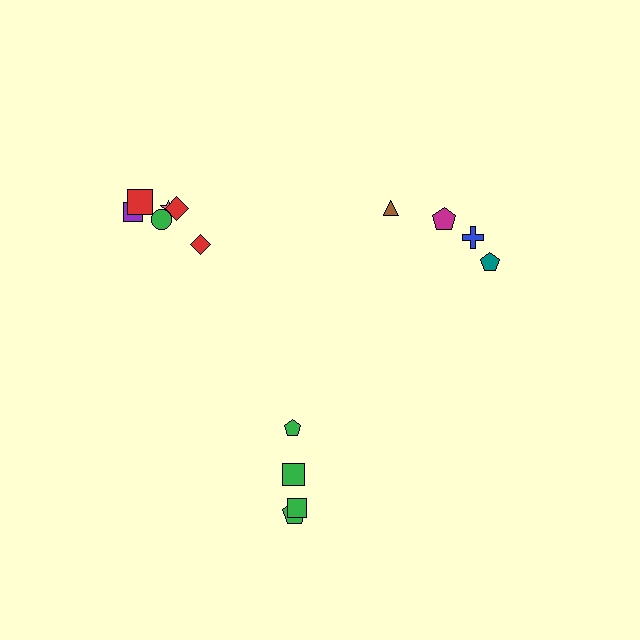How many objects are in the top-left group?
There are 6 objects.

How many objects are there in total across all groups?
There are 14 objects.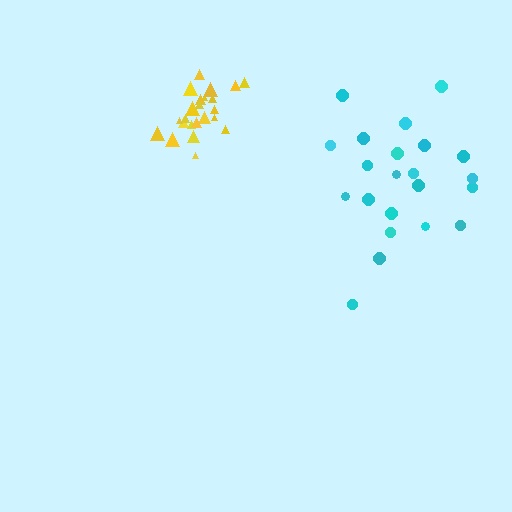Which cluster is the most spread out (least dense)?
Cyan.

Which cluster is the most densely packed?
Yellow.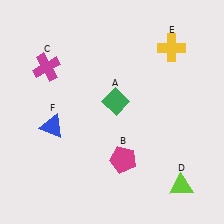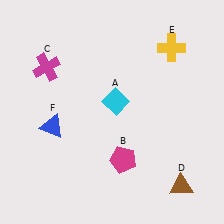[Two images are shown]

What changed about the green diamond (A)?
In Image 1, A is green. In Image 2, it changed to cyan.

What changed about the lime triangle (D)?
In Image 1, D is lime. In Image 2, it changed to brown.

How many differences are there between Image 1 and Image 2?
There are 2 differences between the two images.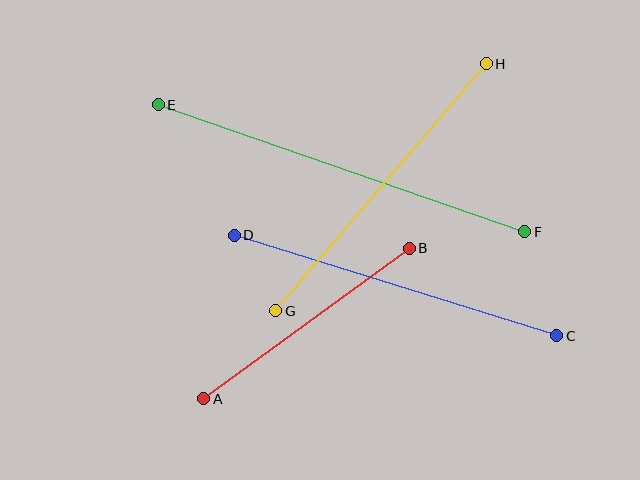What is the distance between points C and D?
The distance is approximately 338 pixels.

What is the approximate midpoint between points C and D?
The midpoint is at approximately (395, 285) pixels.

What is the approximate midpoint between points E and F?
The midpoint is at approximately (341, 168) pixels.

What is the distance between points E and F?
The distance is approximately 388 pixels.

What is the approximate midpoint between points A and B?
The midpoint is at approximately (307, 323) pixels.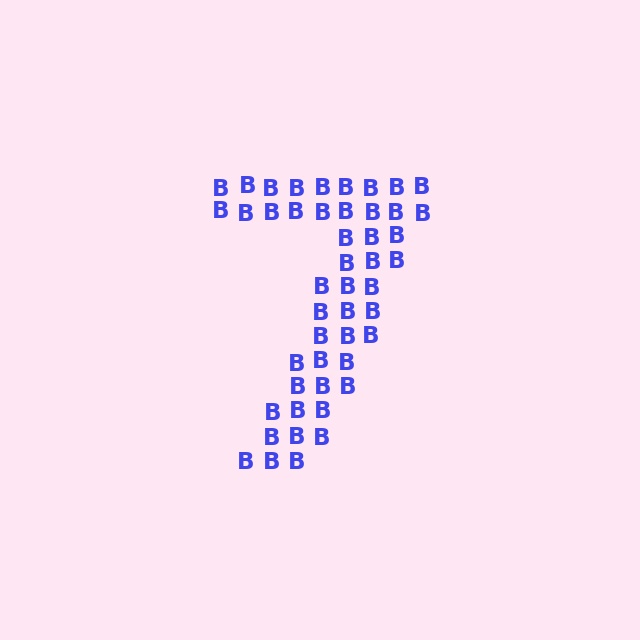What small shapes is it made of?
It is made of small letter B's.